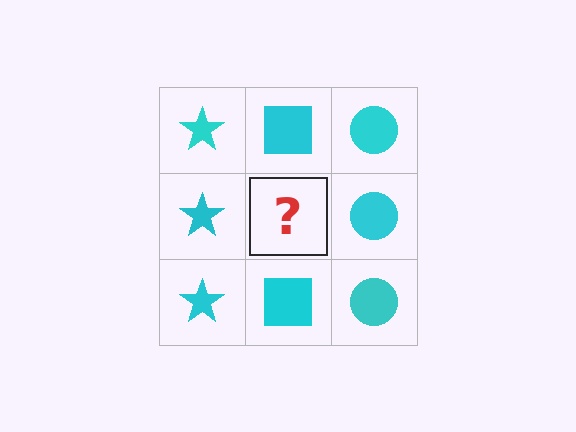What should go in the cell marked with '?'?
The missing cell should contain a cyan square.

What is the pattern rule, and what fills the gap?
The rule is that each column has a consistent shape. The gap should be filled with a cyan square.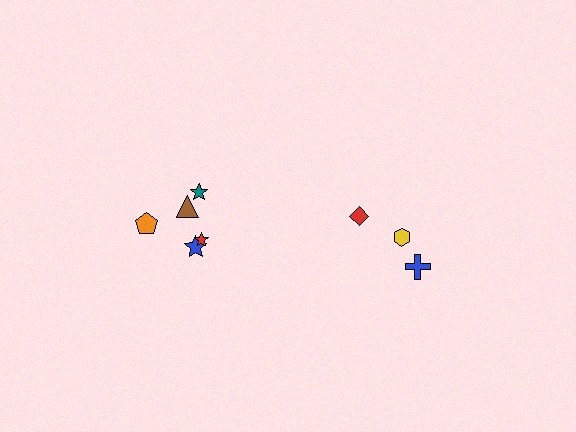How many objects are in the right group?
There are 3 objects.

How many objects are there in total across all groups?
There are 8 objects.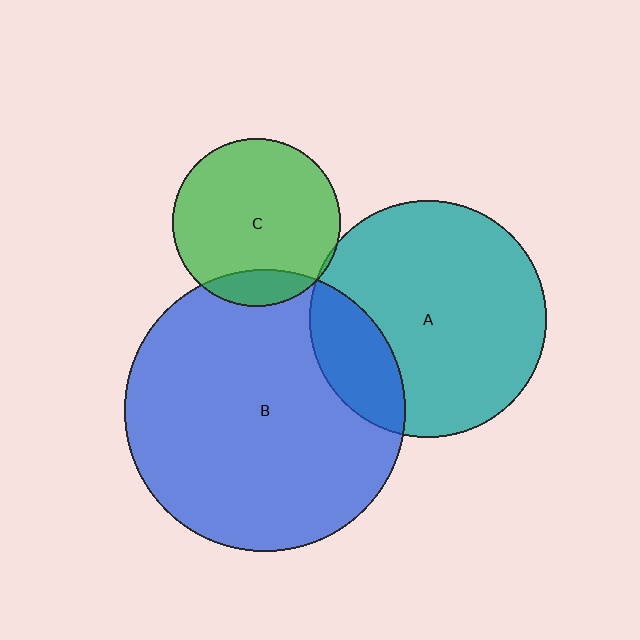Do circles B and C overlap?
Yes.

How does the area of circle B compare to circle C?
Approximately 2.8 times.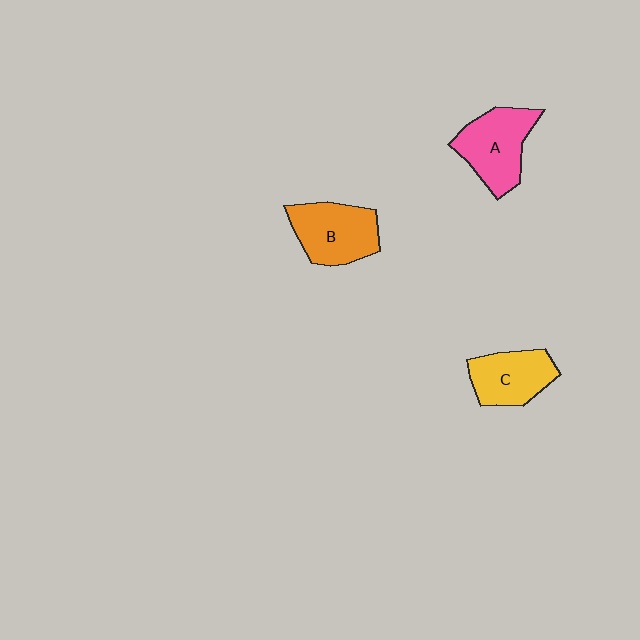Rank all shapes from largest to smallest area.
From largest to smallest: A (pink), B (orange), C (yellow).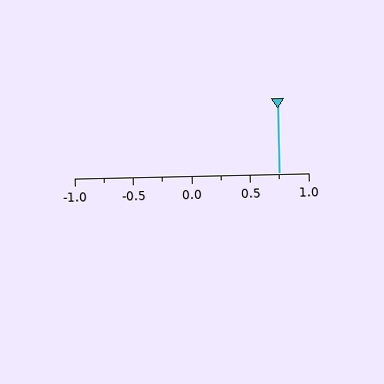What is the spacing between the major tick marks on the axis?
The major ticks are spaced 0.5 apart.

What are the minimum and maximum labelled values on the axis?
The axis runs from -1.0 to 1.0.